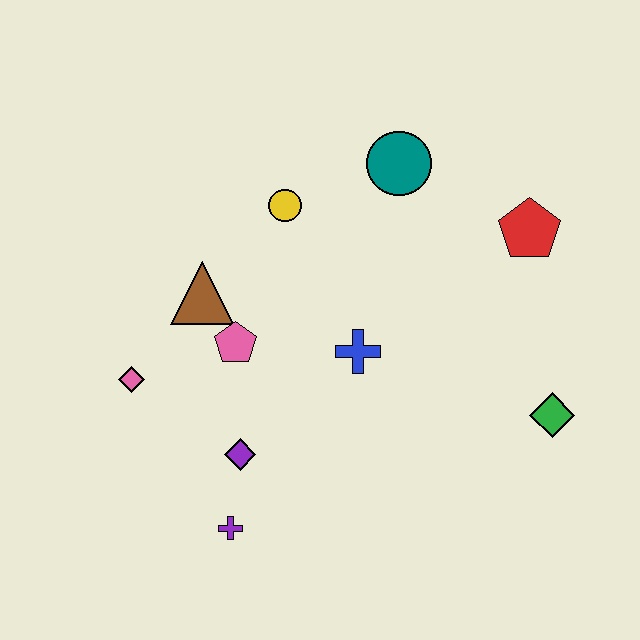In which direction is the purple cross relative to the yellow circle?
The purple cross is below the yellow circle.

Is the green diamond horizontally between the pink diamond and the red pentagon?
No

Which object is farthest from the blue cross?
The pink diamond is farthest from the blue cross.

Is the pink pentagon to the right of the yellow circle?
No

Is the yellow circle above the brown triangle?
Yes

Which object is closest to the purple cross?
The purple diamond is closest to the purple cross.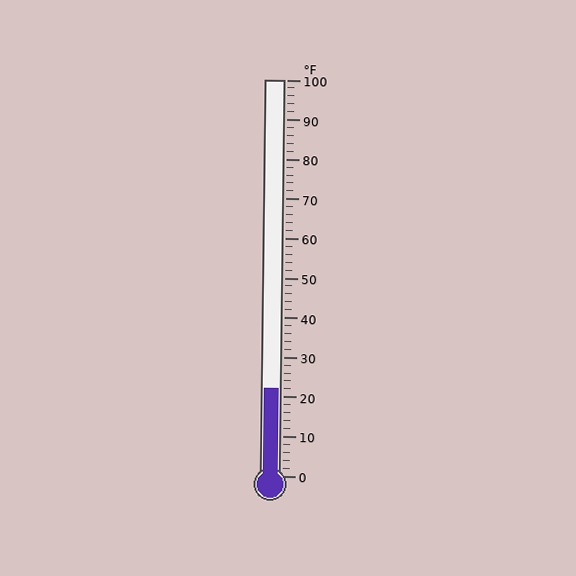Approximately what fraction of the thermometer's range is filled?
The thermometer is filled to approximately 20% of its range.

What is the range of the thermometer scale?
The thermometer scale ranges from 0°F to 100°F.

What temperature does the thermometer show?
The thermometer shows approximately 22°F.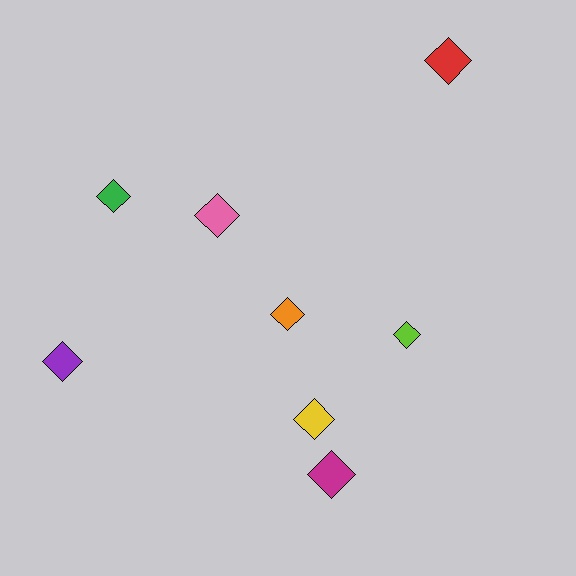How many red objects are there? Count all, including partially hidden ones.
There is 1 red object.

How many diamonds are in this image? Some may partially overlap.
There are 8 diamonds.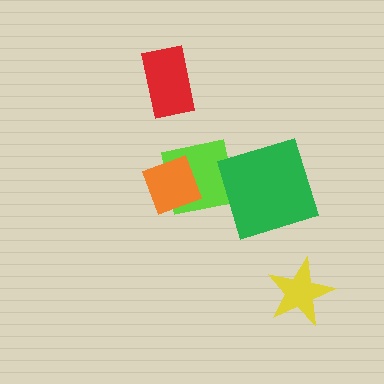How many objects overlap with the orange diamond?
1 object overlaps with the orange diamond.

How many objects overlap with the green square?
0 objects overlap with the green square.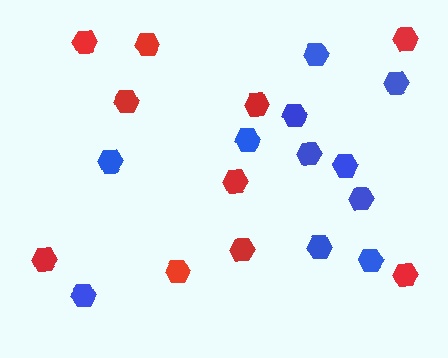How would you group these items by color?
There are 2 groups: one group of red hexagons (10) and one group of blue hexagons (11).